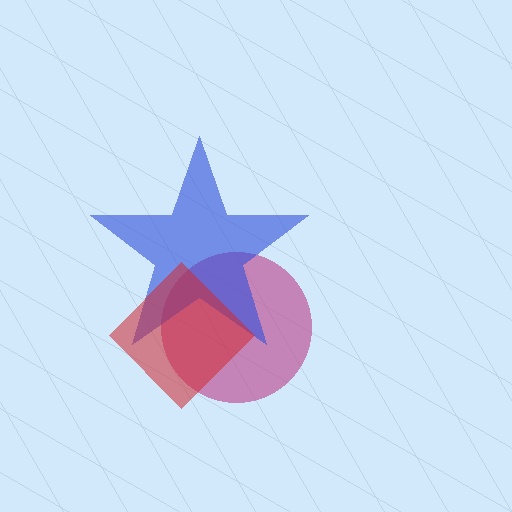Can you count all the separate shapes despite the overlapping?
Yes, there are 3 separate shapes.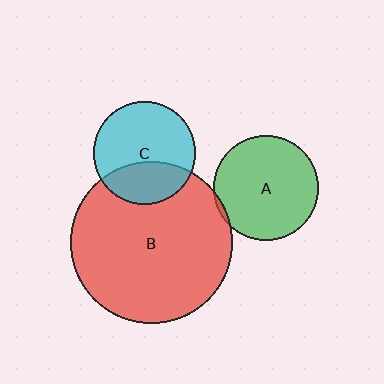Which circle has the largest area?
Circle B (red).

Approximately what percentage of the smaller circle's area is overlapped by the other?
Approximately 35%.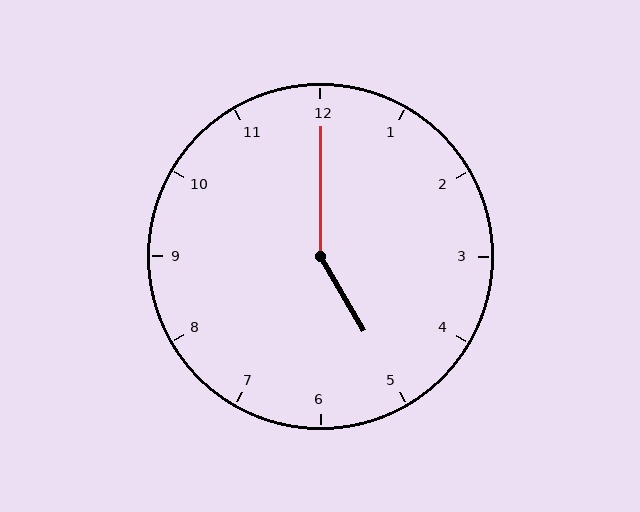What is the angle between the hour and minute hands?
Approximately 150 degrees.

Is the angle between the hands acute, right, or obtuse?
It is obtuse.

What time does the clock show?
5:00.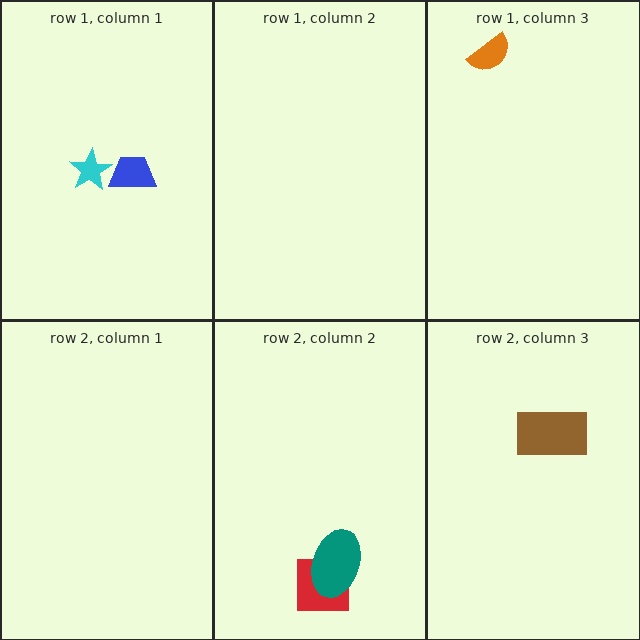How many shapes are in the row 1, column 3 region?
1.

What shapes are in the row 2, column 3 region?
The brown rectangle.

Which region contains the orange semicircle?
The row 1, column 3 region.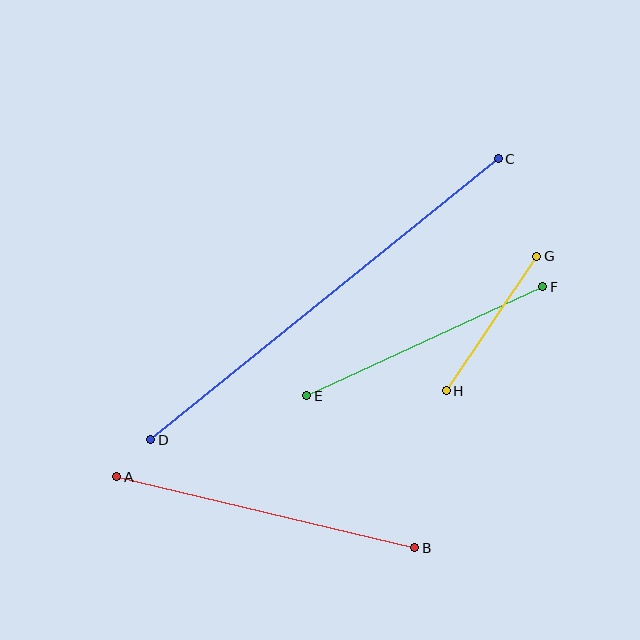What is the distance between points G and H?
The distance is approximately 162 pixels.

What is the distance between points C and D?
The distance is approximately 447 pixels.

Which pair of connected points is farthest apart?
Points C and D are farthest apart.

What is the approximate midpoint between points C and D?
The midpoint is at approximately (325, 299) pixels.